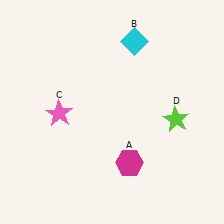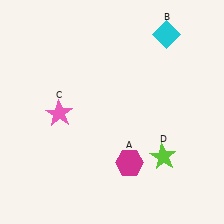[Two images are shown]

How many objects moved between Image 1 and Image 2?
2 objects moved between the two images.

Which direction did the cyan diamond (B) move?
The cyan diamond (B) moved right.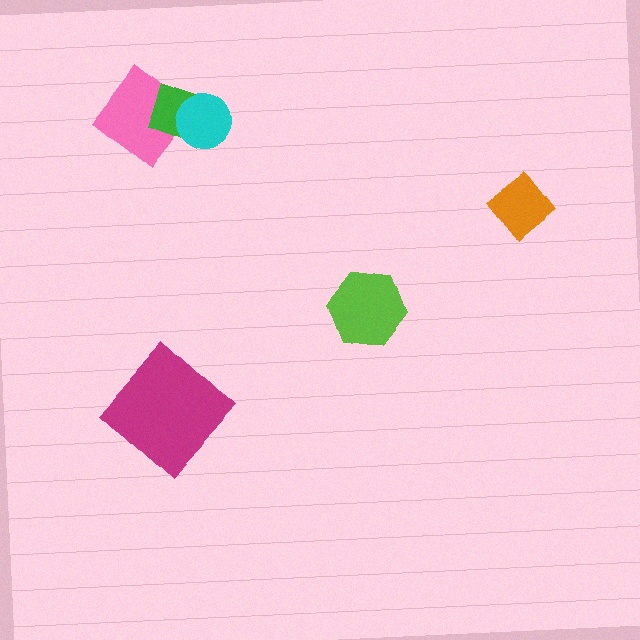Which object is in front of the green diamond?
The cyan circle is in front of the green diamond.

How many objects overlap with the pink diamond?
1 object overlaps with the pink diamond.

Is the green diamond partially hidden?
Yes, it is partially covered by another shape.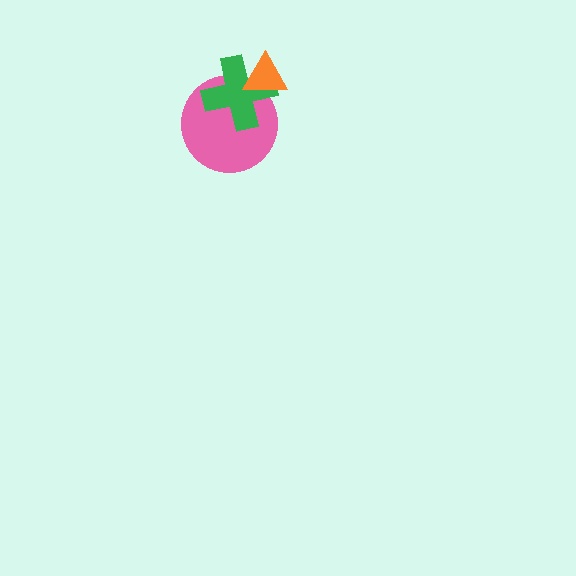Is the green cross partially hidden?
Yes, it is partially covered by another shape.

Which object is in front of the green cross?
The orange triangle is in front of the green cross.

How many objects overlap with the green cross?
2 objects overlap with the green cross.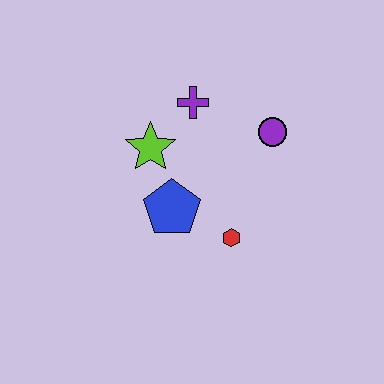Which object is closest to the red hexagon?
The blue pentagon is closest to the red hexagon.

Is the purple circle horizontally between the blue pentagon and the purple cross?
No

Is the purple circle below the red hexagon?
No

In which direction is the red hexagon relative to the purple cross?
The red hexagon is below the purple cross.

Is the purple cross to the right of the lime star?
Yes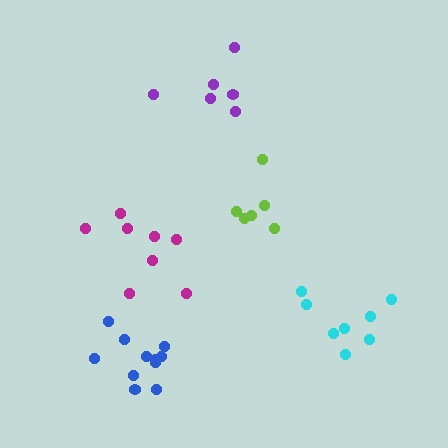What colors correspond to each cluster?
The clusters are colored: lime, purple, magenta, cyan, blue.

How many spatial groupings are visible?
There are 5 spatial groupings.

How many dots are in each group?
Group 1: 6 dots, Group 2: 6 dots, Group 3: 8 dots, Group 4: 8 dots, Group 5: 11 dots (39 total).